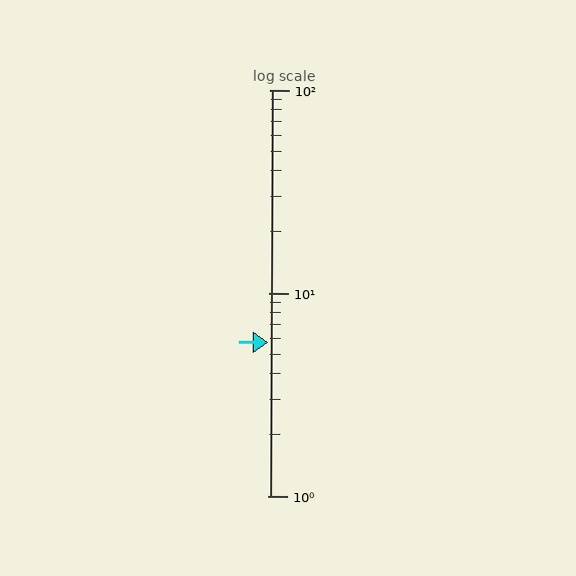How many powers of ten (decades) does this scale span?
The scale spans 2 decades, from 1 to 100.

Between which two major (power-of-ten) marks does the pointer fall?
The pointer is between 1 and 10.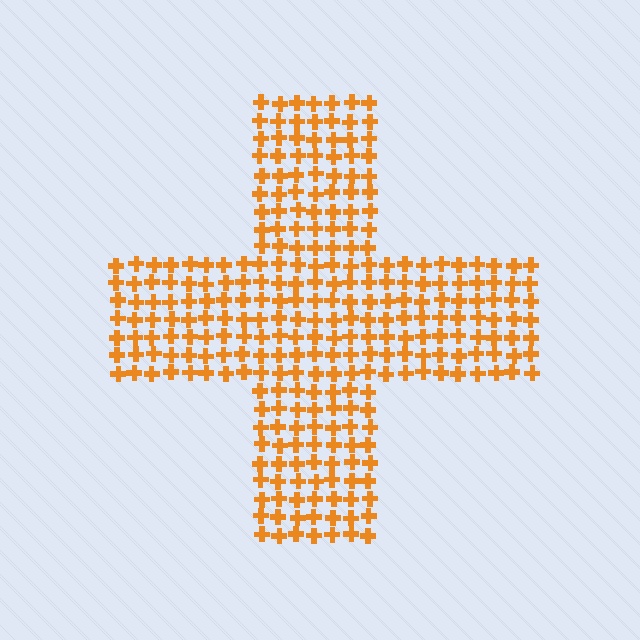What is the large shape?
The large shape is a cross.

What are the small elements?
The small elements are crosses.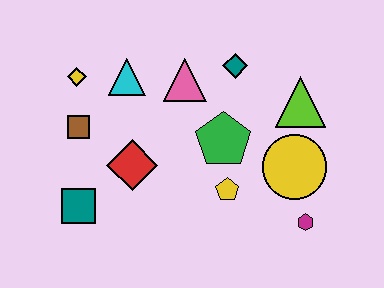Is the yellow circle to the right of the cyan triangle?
Yes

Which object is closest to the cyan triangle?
The yellow diamond is closest to the cyan triangle.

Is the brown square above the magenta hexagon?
Yes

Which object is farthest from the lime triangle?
The teal square is farthest from the lime triangle.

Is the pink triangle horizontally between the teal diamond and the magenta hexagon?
No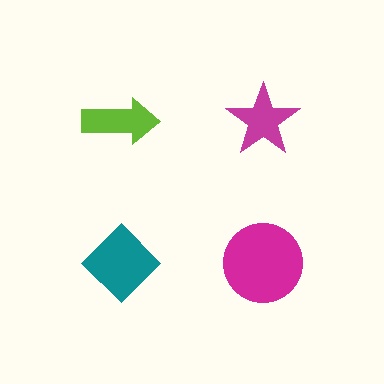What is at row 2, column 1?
A teal diamond.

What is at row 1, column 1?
A lime arrow.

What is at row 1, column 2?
A magenta star.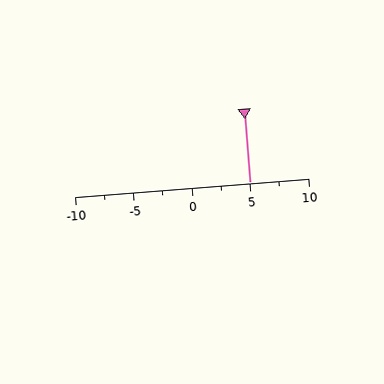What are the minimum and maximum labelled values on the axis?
The axis runs from -10 to 10.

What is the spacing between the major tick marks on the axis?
The major ticks are spaced 5 apart.